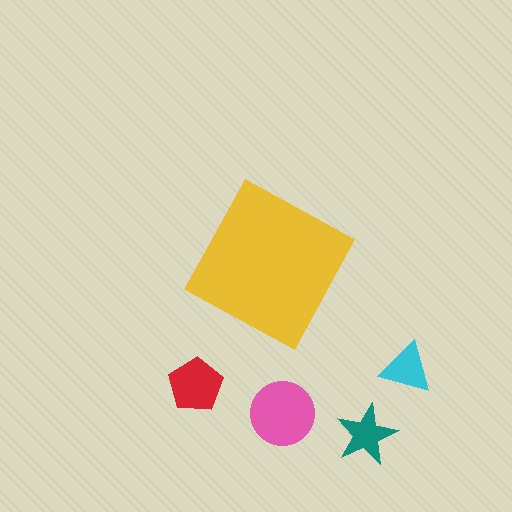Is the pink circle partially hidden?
No, the pink circle is fully visible.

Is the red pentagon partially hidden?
No, the red pentagon is fully visible.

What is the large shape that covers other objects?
A yellow diamond.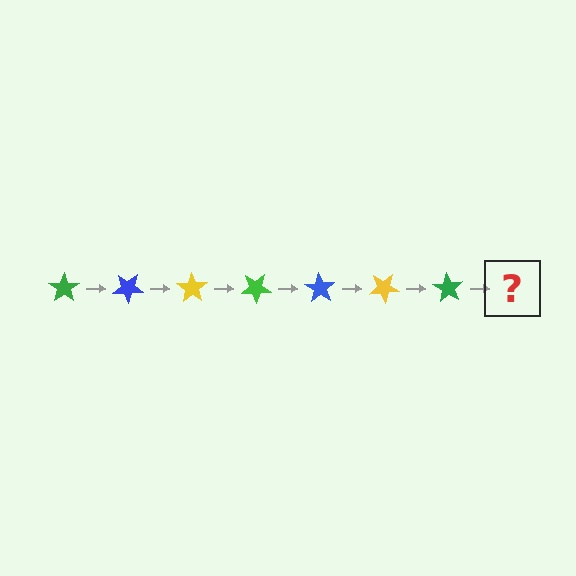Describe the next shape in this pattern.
It should be a blue star, rotated 245 degrees from the start.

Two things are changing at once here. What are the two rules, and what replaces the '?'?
The two rules are that it rotates 35 degrees each step and the color cycles through green, blue, and yellow. The '?' should be a blue star, rotated 245 degrees from the start.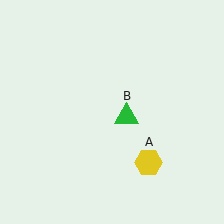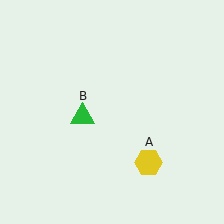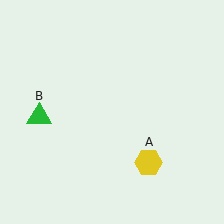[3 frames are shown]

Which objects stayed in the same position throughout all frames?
Yellow hexagon (object A) remained stationary.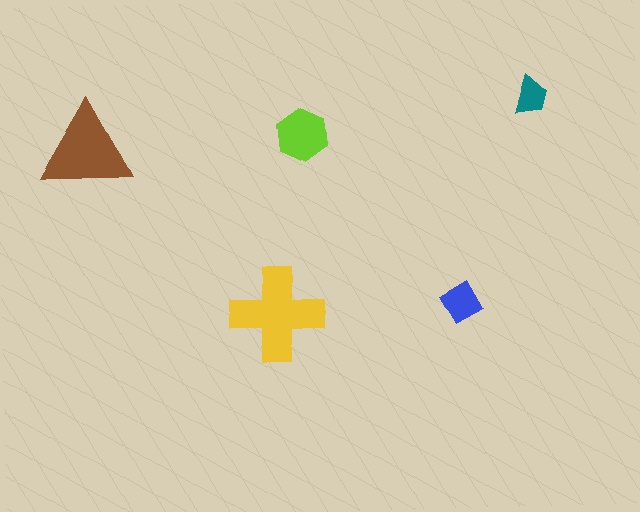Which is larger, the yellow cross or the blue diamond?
The yellow cross.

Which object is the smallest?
The teal trapezoid.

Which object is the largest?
The yellow cross.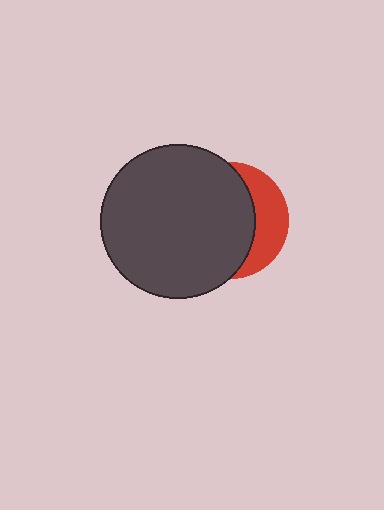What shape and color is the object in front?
The object in front is a dark gray circle.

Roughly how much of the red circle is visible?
A small part of it is visible (roughly 31%).